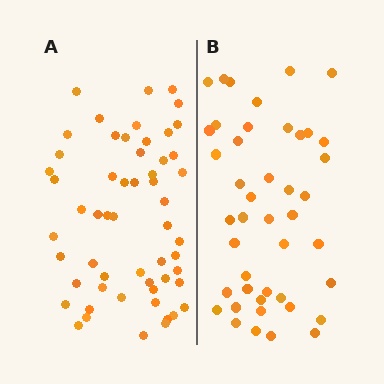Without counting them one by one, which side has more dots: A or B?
Region A (the left region) has more dots.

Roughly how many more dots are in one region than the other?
Region A has roughly 12 or so more dots than region B.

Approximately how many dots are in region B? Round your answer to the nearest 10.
About 40 dots. (The exact count is 44, which rounds to 40.)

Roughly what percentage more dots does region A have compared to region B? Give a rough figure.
About 25% more.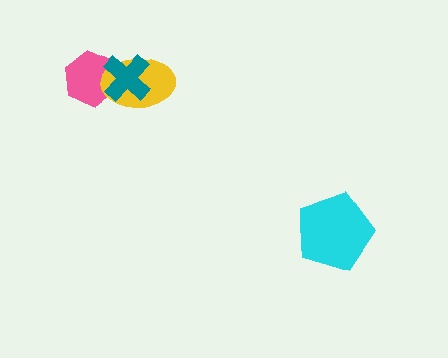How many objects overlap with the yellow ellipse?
2 objects overlap with the yellow ellipse.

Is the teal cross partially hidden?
No, no other shape covers it.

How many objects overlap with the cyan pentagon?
0 objects overlap with the cyan pentagon.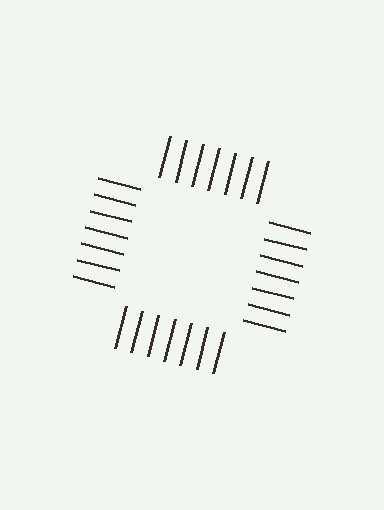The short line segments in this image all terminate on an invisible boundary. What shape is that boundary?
An illusory square — the line segments terminate on its edges but no continuous stroke is drawn.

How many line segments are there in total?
28 — 7 along each of the 4 edges.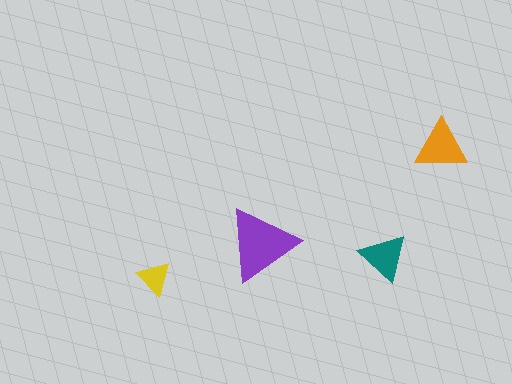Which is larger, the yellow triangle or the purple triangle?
The purple one.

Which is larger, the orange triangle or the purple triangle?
The purple one.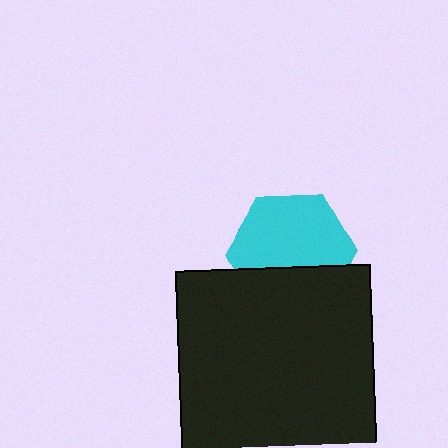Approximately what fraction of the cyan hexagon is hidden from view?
Roughly 35% of the cyan hexagon is hidden behind the black rectangle.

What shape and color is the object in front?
The object in front is a black rectangle.